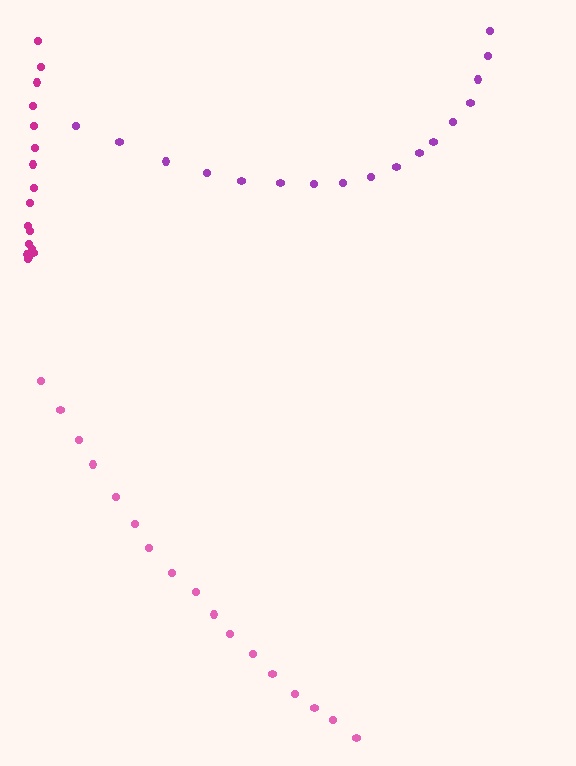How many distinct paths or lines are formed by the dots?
There are 3 distinct paths.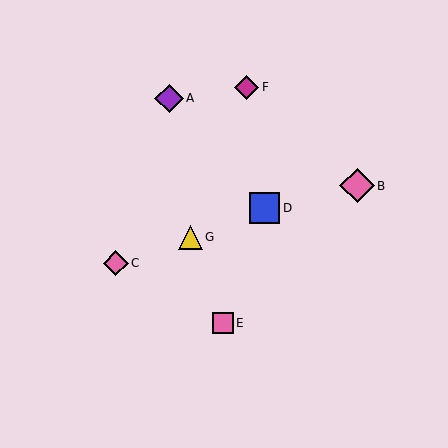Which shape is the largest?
The pink diamond (labeled B) is the largest.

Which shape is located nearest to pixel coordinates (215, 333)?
The pink square (labeled E) at (223, 323) is nearest to that location.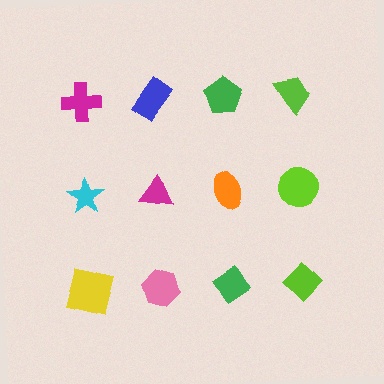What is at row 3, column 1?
A yellow square.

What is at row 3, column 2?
A pink hexagon.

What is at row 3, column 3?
A green diamond.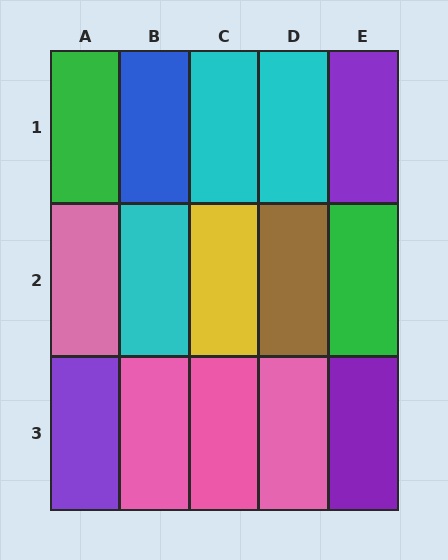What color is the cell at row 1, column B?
Blue.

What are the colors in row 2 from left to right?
Pink, cyan, yellow, brown, green.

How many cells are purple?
3 cells are purple.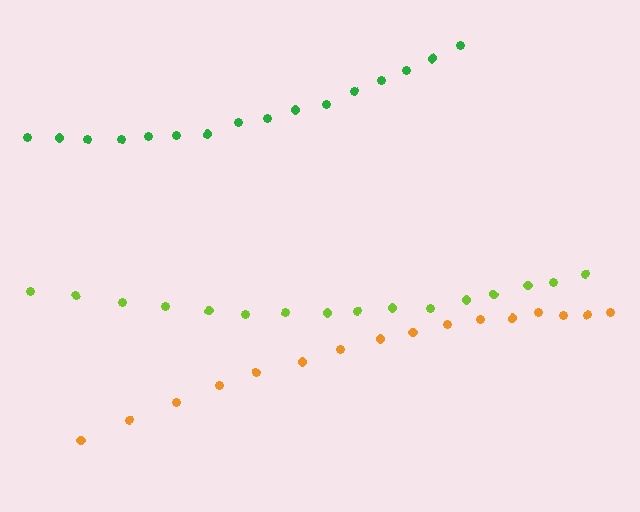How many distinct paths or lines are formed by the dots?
There are 3 distinct paths.